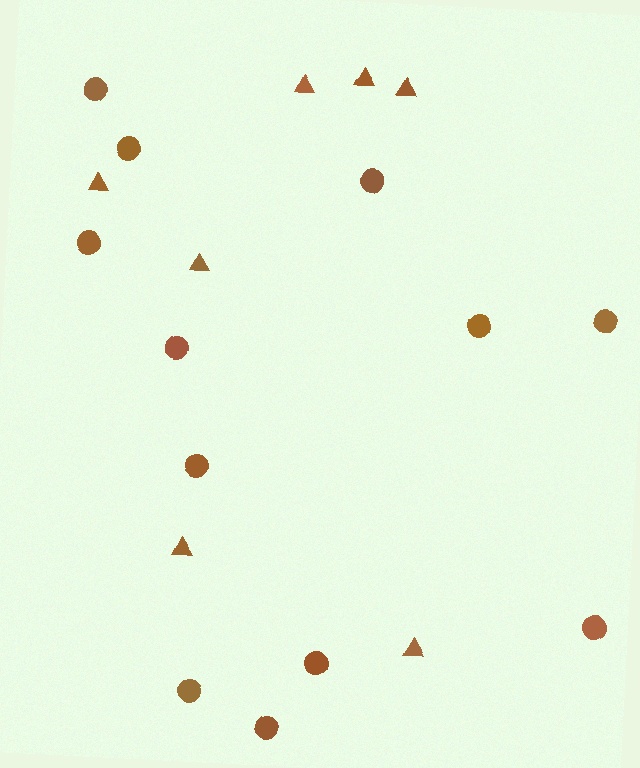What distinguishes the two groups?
There are 2 groups: one group of triangles (7) and one group of circles (12).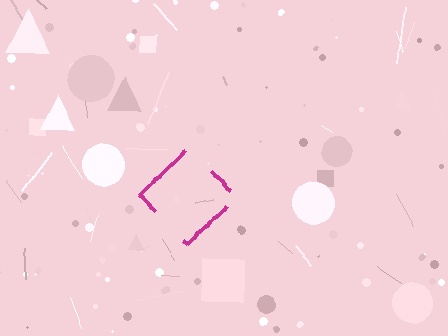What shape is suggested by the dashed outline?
The dashed outline suggests a diamond.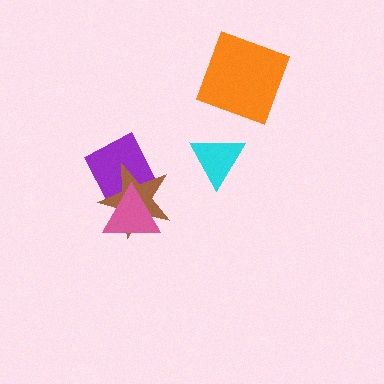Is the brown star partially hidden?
Yes, it is partially covered by another shape.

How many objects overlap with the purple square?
2 objects overlap with the purple square.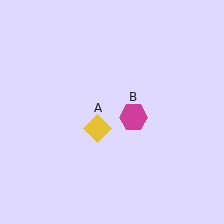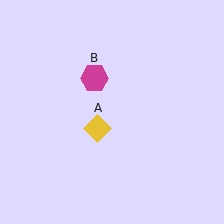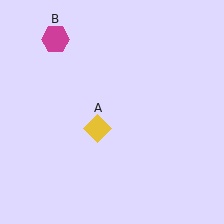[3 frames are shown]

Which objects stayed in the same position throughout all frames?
Yellow diamond (object A) remained stationary.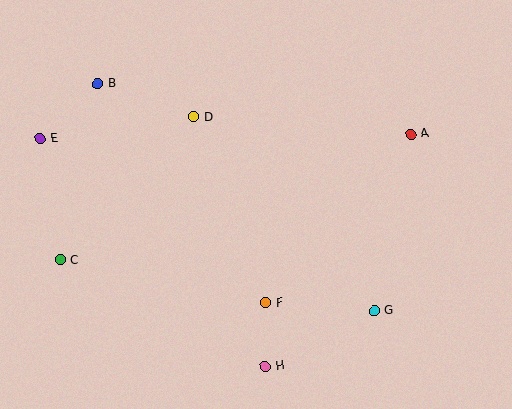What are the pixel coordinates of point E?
Point E is at (40, 139).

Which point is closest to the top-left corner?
Point B is closest to the top-left corner.